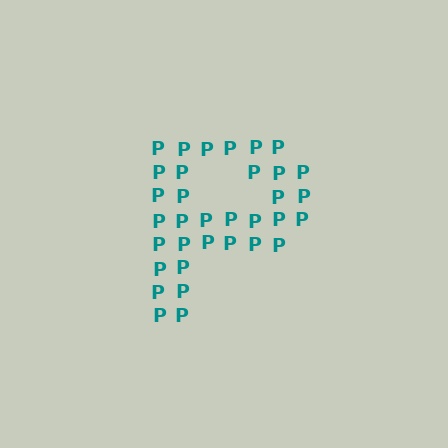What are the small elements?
The small elements are letter P's.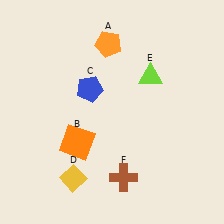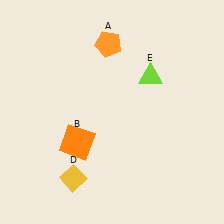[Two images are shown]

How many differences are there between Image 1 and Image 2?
There are 2 differences between the two images.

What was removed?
The blue pentagon (C), the brown cross (F) were removed in Image 2.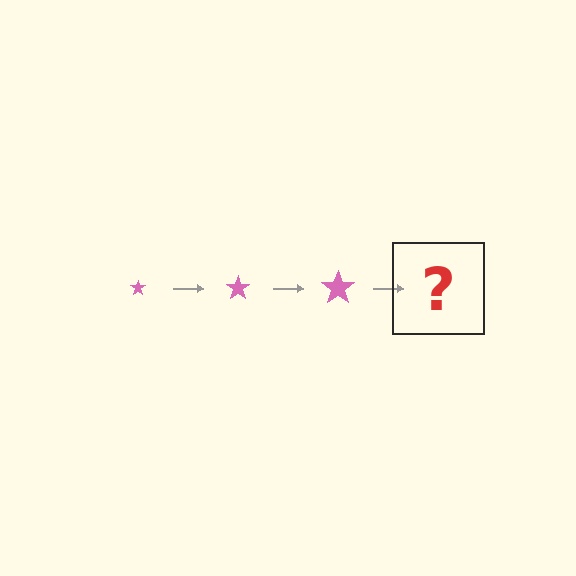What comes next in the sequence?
The next element should be a pink star, larger than the previous one.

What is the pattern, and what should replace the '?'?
The pattern is that the star gets progressively larger each step. The '?' should be a pink star, larger than the previous one.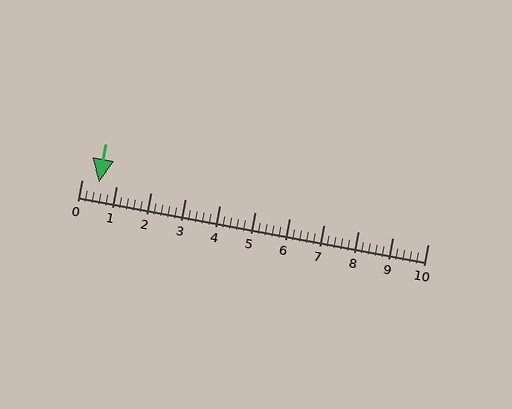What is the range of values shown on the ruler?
The ruler shows values from 0 to 10.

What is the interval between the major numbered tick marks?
The major tick marks are spaced 1 units apart.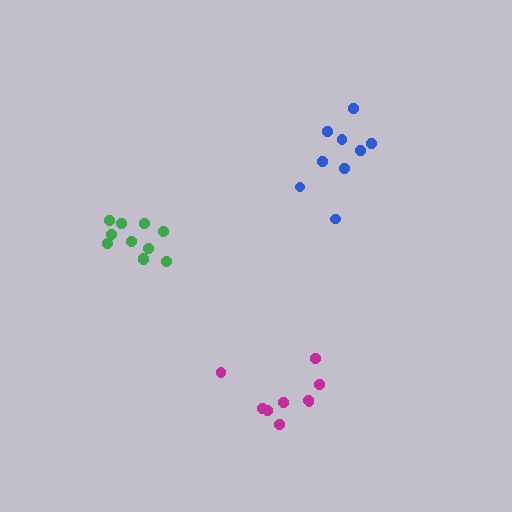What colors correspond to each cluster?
The clusters are colored: green, blue, magenta.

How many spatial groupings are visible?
There are 3 spatial groupings.